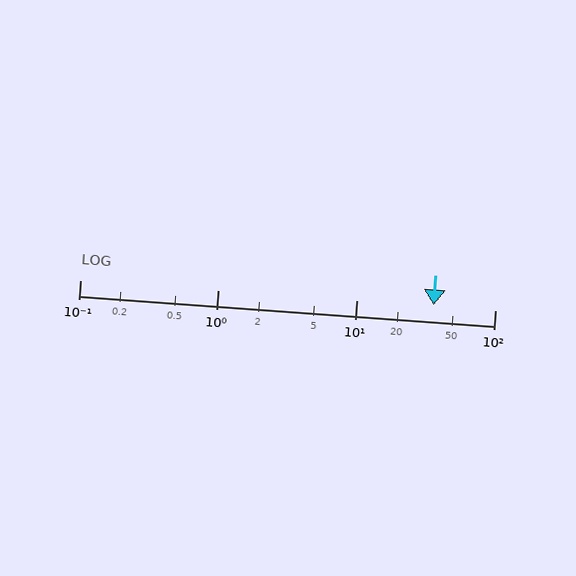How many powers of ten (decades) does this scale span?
The scale spans 3 decades, from 0.1 to 100.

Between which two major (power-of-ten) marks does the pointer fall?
The pointer is between 10 and 100.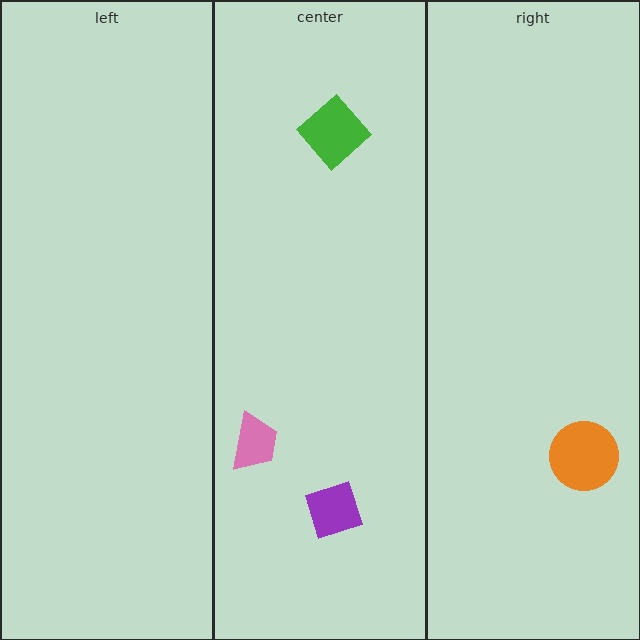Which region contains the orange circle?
The right region.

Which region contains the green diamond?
The center region.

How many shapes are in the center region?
3.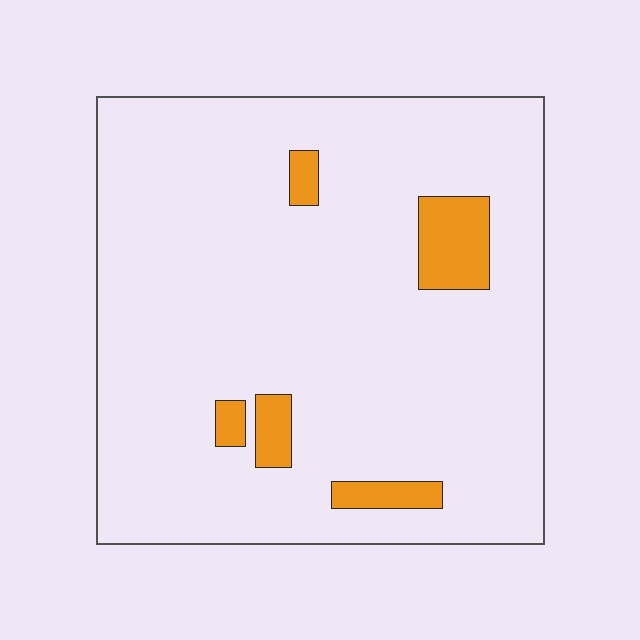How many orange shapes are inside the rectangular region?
5.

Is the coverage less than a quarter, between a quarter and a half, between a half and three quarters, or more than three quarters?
Less than a quarter.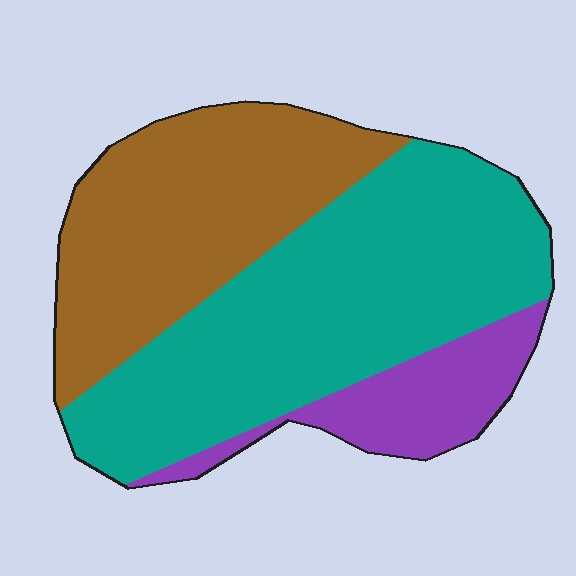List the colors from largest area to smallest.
From largest to smallest: teal, brown, purple.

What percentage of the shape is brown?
Brown covers roughly 35% of the shape.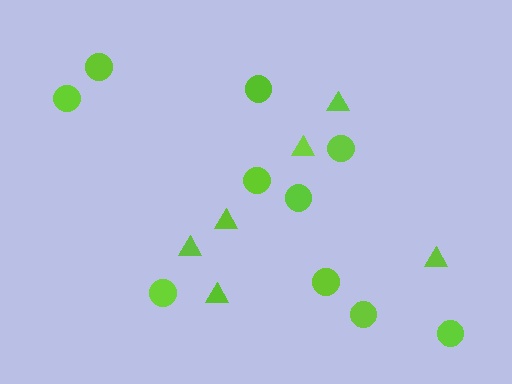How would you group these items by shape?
There are 2 groups: one group of triangles (6) and one group of circles (10).